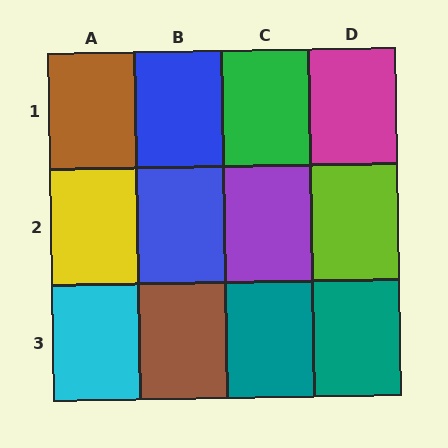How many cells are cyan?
1 cell is cyan.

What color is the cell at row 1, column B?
Blue.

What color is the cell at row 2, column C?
Purple.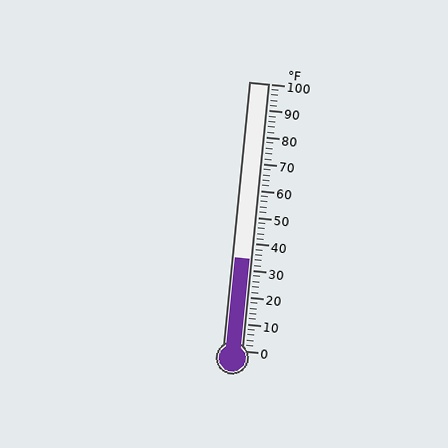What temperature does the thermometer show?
The thermometer shows approximately 34°F.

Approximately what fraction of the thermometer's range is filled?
The thermometer is filled to approximately 35% of its range.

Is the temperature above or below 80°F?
The temperature is below 80°F.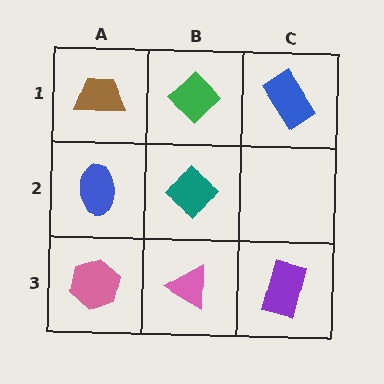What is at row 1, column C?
A blue rectangle.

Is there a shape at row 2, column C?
No, that cell is empty.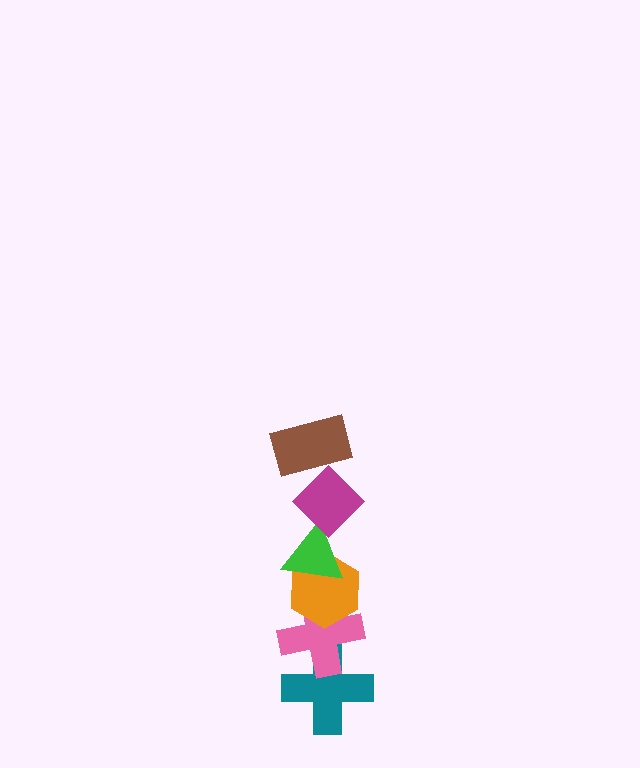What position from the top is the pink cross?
The pink cross is 5th from the top.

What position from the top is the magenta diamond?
The magenta diamond is 2nd from the top.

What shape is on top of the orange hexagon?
The green triangle is on top of the orange hexagon.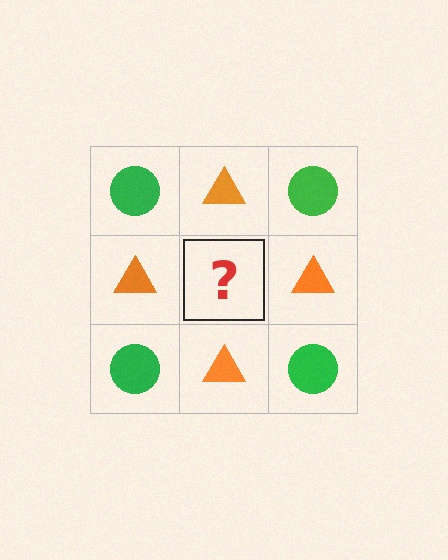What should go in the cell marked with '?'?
The missing cell should contain a green circle.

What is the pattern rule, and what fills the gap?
The rule is that it alternates green circle and orange triangle in a checkerboard pattern. The gap should be filled with a green circle.